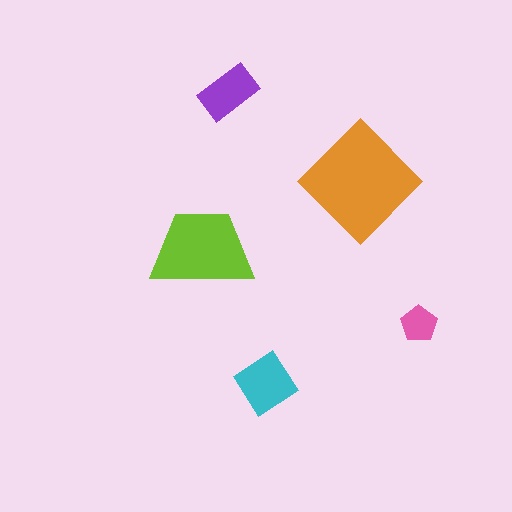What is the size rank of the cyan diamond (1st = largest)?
3rd.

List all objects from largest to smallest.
The orange diamond, the lime trapezoid, the cyan diamond, the purple rectangle, the pink pentagon.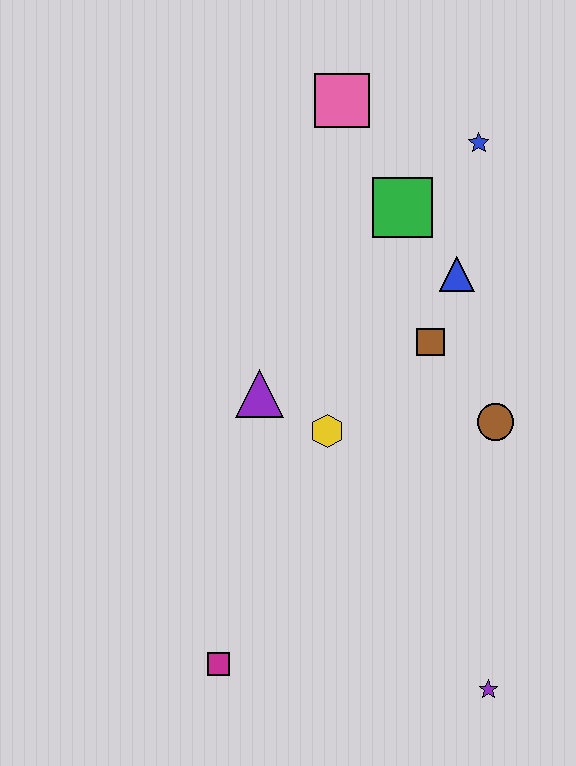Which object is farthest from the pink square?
The purple star is farthest from the pink square.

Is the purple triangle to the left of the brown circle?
Yes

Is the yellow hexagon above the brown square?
No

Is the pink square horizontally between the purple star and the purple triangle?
Yes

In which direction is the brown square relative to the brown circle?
The brown square is above the brown circle.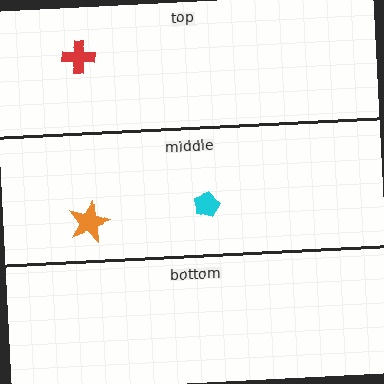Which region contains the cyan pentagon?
The middle region.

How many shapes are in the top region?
1.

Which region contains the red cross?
The top region.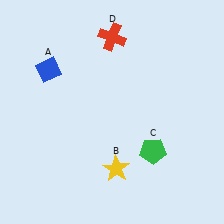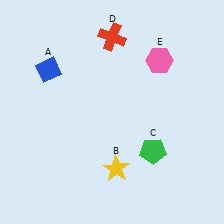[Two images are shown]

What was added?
A pink hexagon (E) was added in Image 2.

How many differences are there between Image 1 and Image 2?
There is 1 difference between the two images.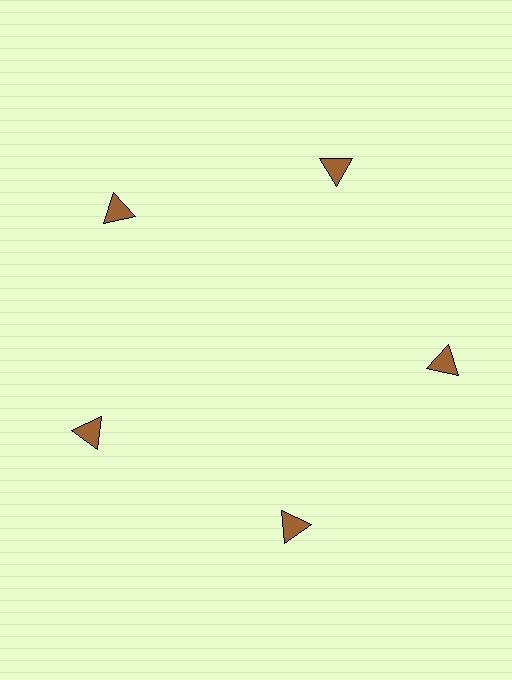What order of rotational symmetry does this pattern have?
This pattern has 5-fold rotational symmetry.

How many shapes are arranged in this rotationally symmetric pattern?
There are 5 shapes, arranged in 5 groups of 1.